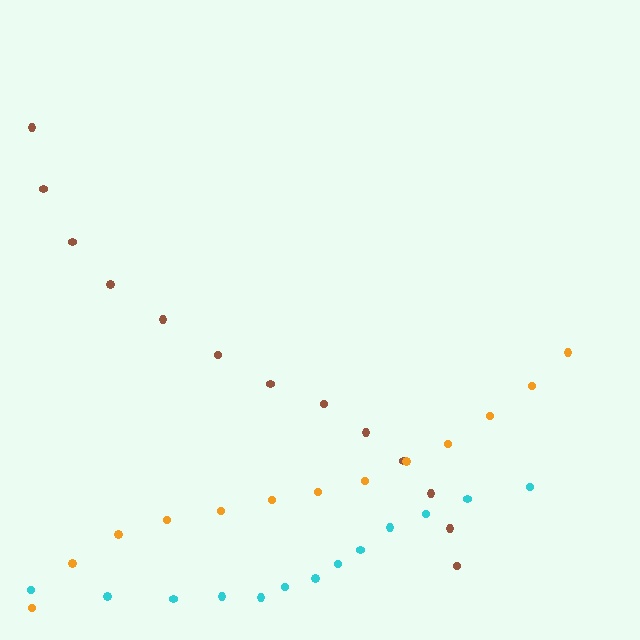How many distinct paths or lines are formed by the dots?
There are 3 distinct paths.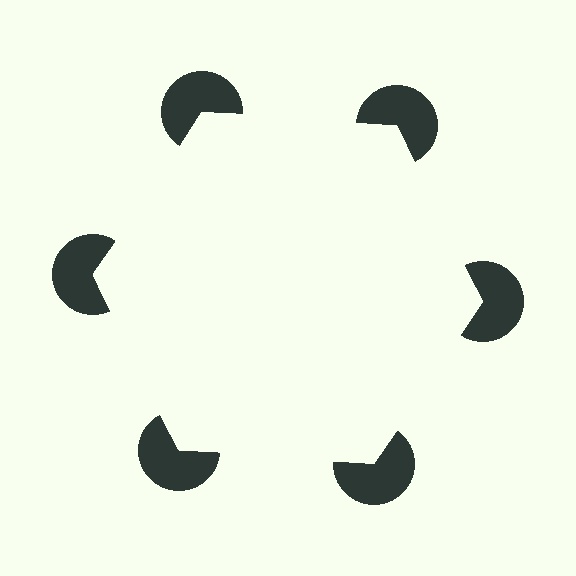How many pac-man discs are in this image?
There are 6 — one at each vertex of the illusory hexagon.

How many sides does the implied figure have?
6 sides.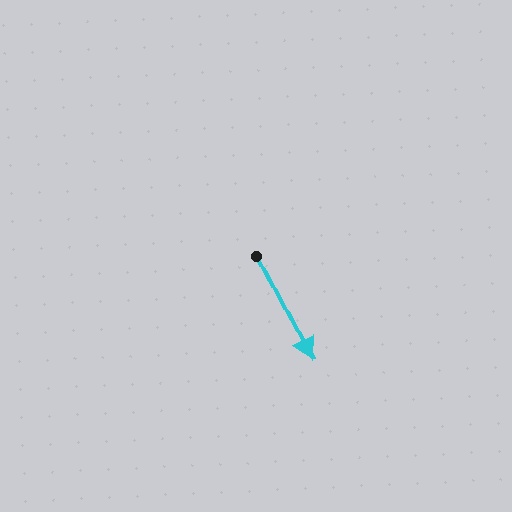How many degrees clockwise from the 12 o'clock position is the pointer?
Approximately 153 degrees.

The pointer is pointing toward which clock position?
Roughly 5 o'clock.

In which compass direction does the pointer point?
Southeast.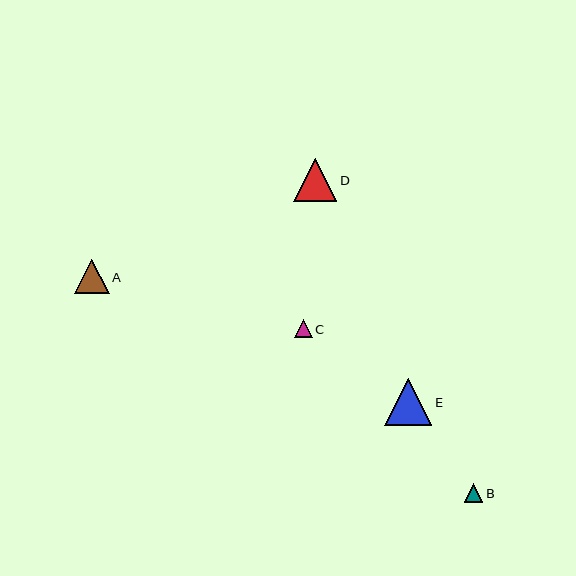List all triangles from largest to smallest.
From largest to smallest: E, D, A, B, C.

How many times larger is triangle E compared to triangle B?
Triangle E is approximately 2.6 times the size of triangle B.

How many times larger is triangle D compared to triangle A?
Triangle D is approximately 1.2 times the size of triangle A.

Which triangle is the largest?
Triangle E is the largest with a size of approximately 47 pixels.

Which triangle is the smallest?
Triangle C is the smallest with a size of approximately 18 pixels.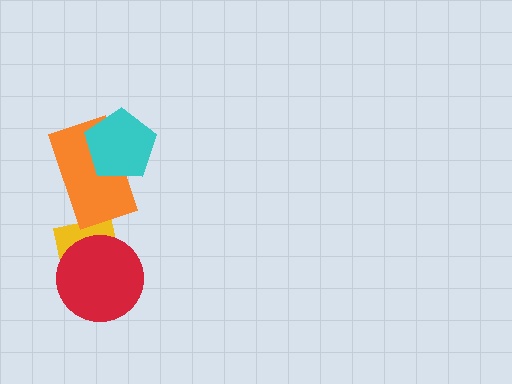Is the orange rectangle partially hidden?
Yes, it is partially covered by another shape.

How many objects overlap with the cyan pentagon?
1 object overlaps with the cyan pentagon.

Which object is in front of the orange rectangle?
The cyan pentagon is in front of the orange rectangle.